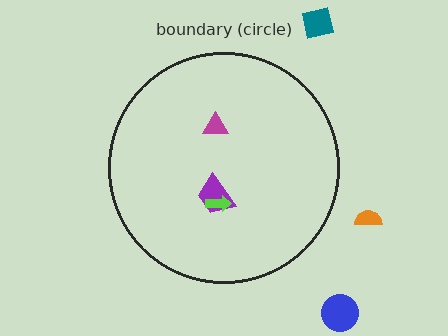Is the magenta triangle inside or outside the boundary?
Inside.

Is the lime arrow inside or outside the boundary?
Inside.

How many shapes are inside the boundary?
3 inside, 3 outside.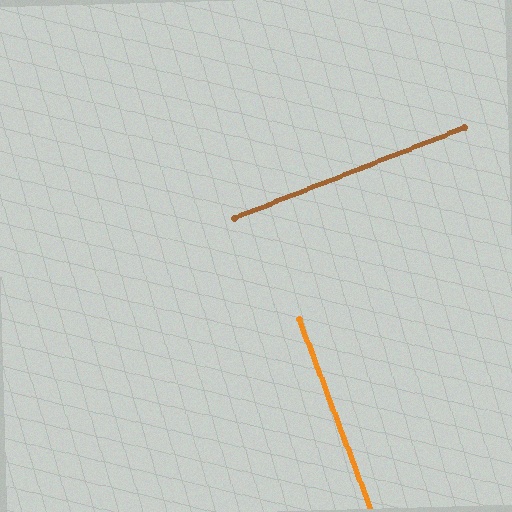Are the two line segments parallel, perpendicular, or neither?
Perpendicular — they meet at approximately 89°.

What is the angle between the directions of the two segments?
Approximately 89 degrees.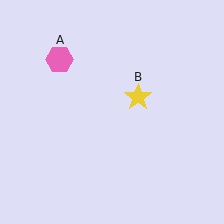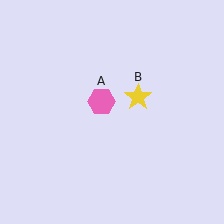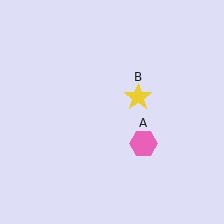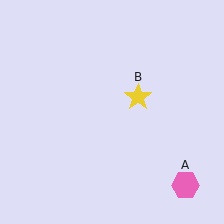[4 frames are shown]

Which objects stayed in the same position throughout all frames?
Yellow star (object B) remained stationary.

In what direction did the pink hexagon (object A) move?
The pink hexagon (object A) moved down and to the right.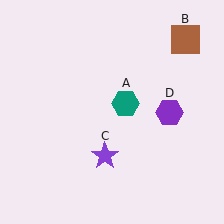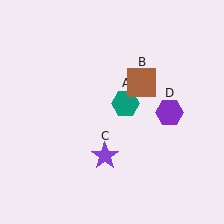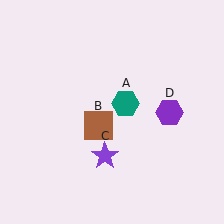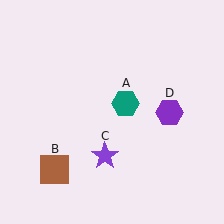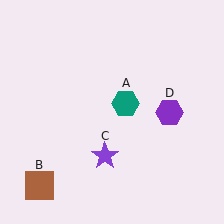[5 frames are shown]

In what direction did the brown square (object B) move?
The brown square (object B) moved down and to the left.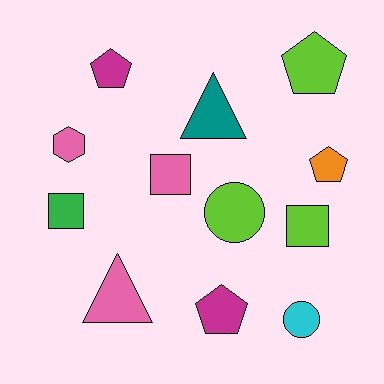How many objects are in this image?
There are 12 objects.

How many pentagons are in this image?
There are 4 pentagons.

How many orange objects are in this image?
There is 1 orange object.